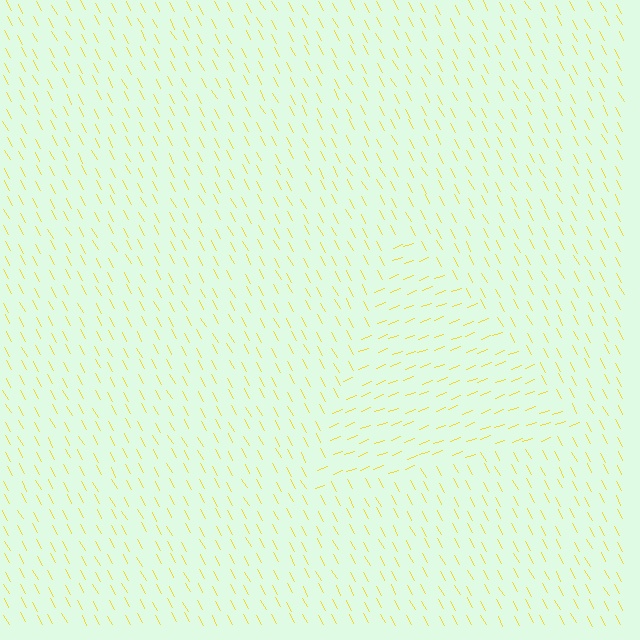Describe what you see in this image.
The image is filled with small yellow line segments. A triangle region in the image has lines oriented differently from the surrounding lines, creating a visible texture boundary.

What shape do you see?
I see a triangle.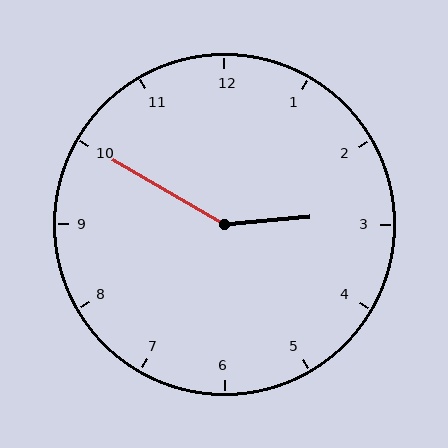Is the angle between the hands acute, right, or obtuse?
It is obtuse.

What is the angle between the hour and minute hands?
Approximately 145 degrees.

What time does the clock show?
2:50.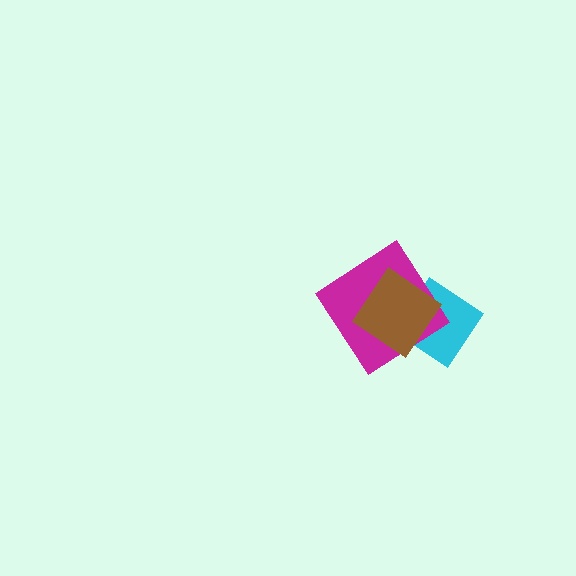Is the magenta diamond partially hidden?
Yes, it is partially covered by another shape.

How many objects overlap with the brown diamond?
2 objects overlap with the brown diamond.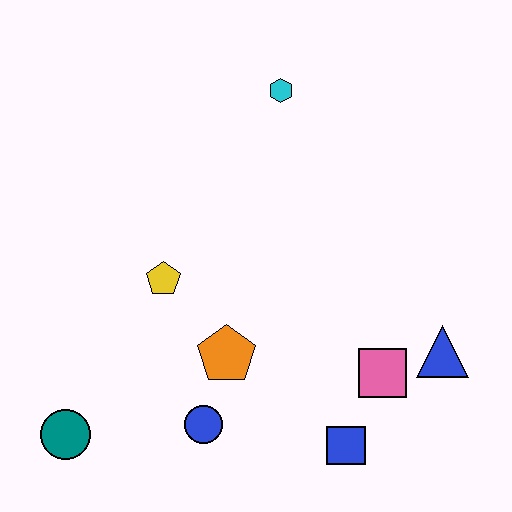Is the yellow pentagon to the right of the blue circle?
No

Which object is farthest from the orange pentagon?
The cyan hexagon is farthest from the orange pentagon.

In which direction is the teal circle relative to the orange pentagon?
The teal circle is to the left of the orange pentagon.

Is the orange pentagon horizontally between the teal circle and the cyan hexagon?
Yes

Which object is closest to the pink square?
The blue triangle is closest to the pink square.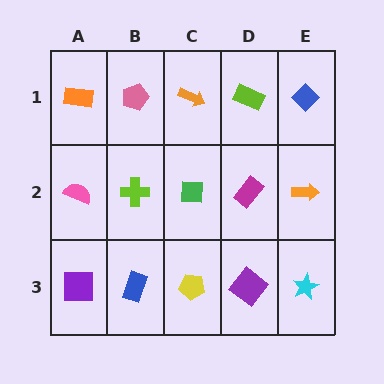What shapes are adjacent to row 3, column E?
An orange arrow (row 2, column E), a purple diamond (row 3, column D).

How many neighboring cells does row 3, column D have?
3.